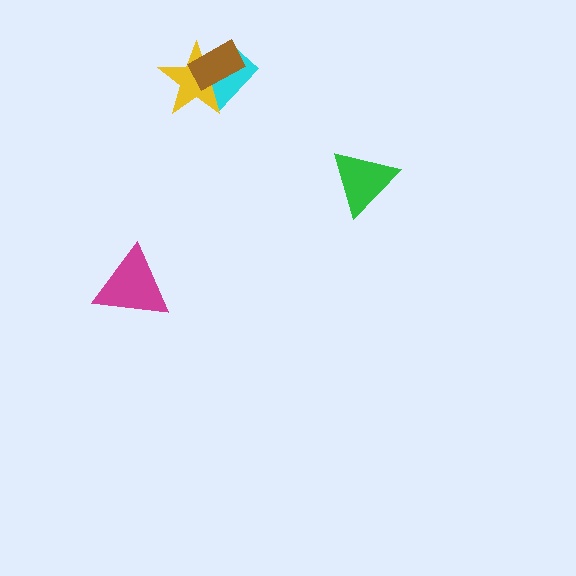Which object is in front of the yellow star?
The brown rectangle is in front of the yellow star.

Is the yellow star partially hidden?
Yes, it is partially covered by another shape.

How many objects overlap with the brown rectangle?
2 objects overlap with the brown rectangle.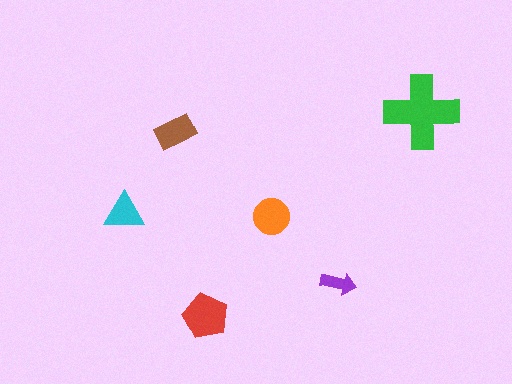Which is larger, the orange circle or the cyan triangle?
The orange circle.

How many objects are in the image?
There are 6 objects in the image.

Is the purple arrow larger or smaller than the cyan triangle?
Smaller.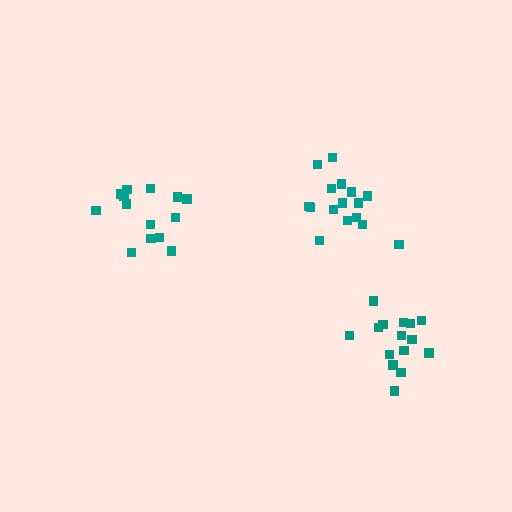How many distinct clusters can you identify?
There are 3 distinct clusters.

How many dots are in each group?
Group 1: 15 dots, Group 2: 16 dots, Group 3: 14 dots (45 total).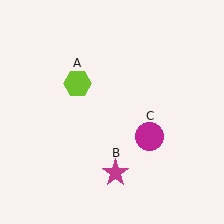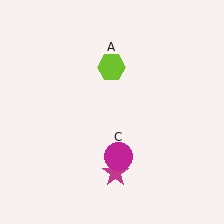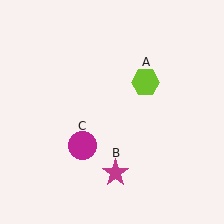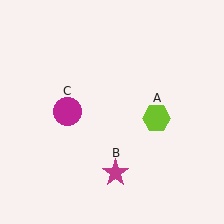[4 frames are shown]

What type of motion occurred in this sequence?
The lime hexagon (object A), magenta circle (object C) rotated clockwise around the center of the scene.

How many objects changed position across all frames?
2 objects changed position: lime hexagon (object A), magenta circle (object C).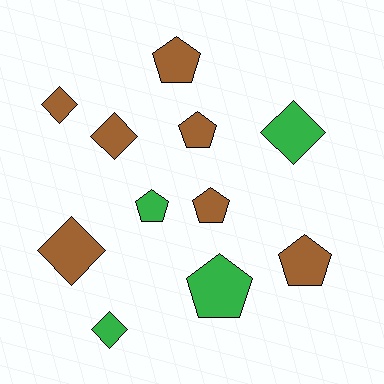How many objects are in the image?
There are 11 objects.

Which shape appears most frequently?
Pentagon, with 6 objects.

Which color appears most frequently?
Brown, with 7 objects.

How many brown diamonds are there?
There are 3 brown diamonds.